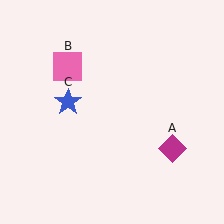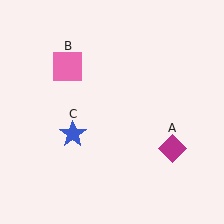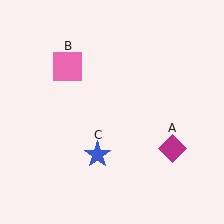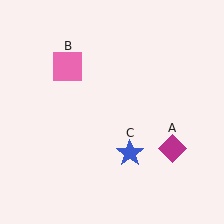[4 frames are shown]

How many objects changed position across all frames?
1 object changed position: blue star (object C).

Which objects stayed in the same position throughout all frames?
Magenta diamond (object A) and pink square (object B) remained stationary.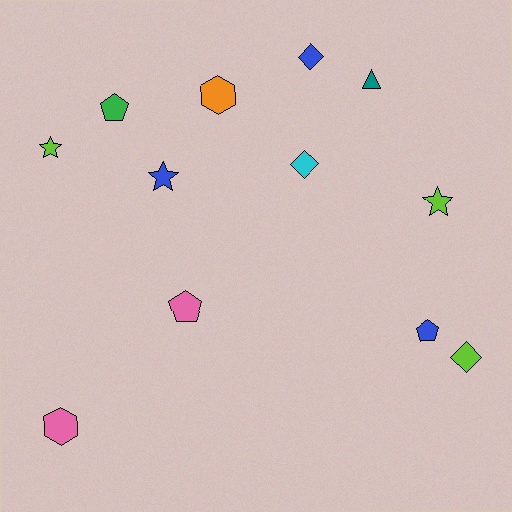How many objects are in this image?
There are 12 objects.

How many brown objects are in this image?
There are no brown objects.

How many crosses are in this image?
There are no crosses.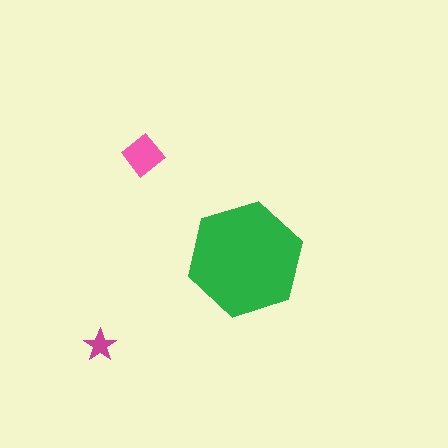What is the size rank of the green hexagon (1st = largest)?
1st.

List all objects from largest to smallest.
The green hexagon, the pink diamond, the magenta star.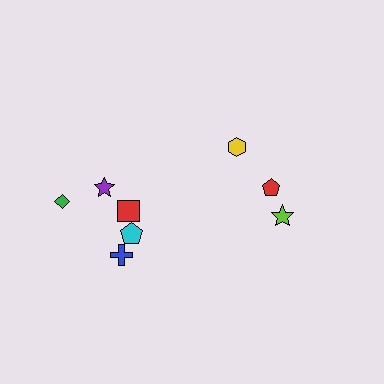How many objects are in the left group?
There are 5 objects.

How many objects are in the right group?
There are 3 objects.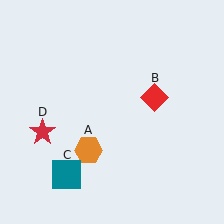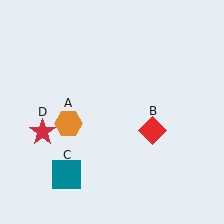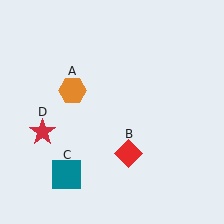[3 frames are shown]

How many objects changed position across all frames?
2 objects changed position: orange hexagon (object A), red diamond (object B).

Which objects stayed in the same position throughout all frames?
Teal square (object C) and red star (object D) remained stationary.